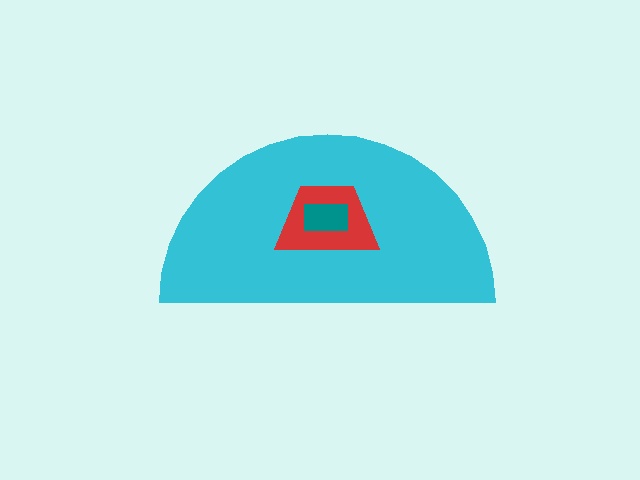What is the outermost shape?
The cyan semicircle.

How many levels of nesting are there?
3.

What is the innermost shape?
The teal rectangle.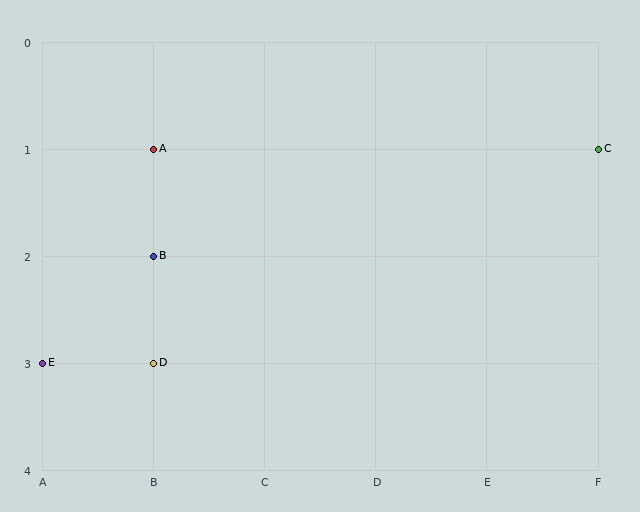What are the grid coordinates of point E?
Point E is at grid coordinates (A, 3).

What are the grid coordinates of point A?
Point A is at grid coordinates (B, 1).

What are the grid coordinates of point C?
Point C is at grid coordinates (F, 1).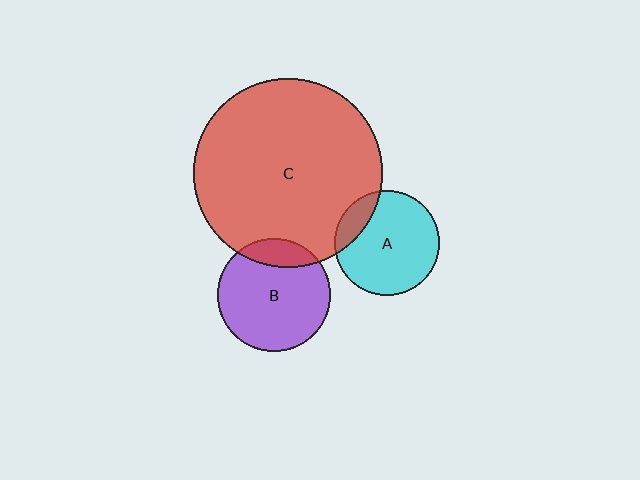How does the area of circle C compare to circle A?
Approximately 3.2 times.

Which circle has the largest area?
Circle C (red).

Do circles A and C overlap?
Yes.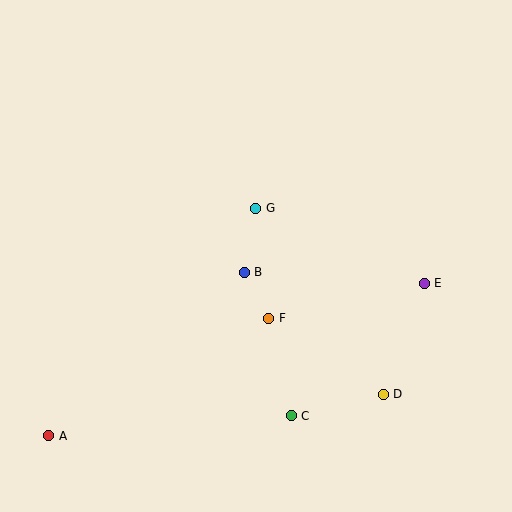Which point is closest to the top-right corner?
Point E is closest to the top-right corner.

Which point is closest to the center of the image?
Point B at (244, 272) is closest to the center.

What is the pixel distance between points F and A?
The distance between F and A is 249 pixels.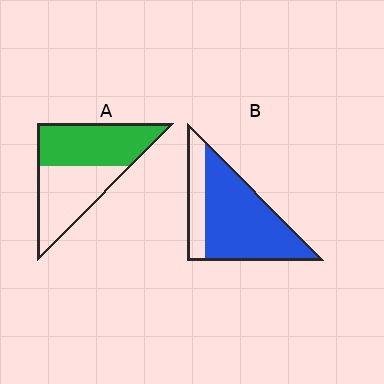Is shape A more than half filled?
Roughly half.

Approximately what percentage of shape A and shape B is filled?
A is approximately 50% and B is approximately 75%.